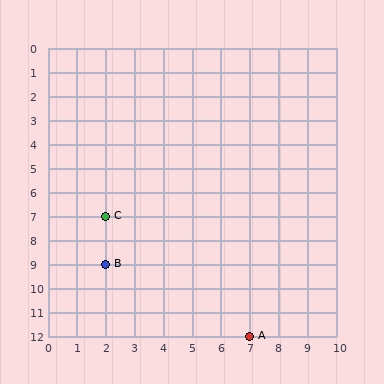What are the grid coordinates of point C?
Point C is at grid coordinates (2, 7).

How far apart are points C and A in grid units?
Points C and A are 5 columns and 5 rows apart (about 7.1 grid units diagonally).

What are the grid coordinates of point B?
Point B is at grid coordinates (2, 9).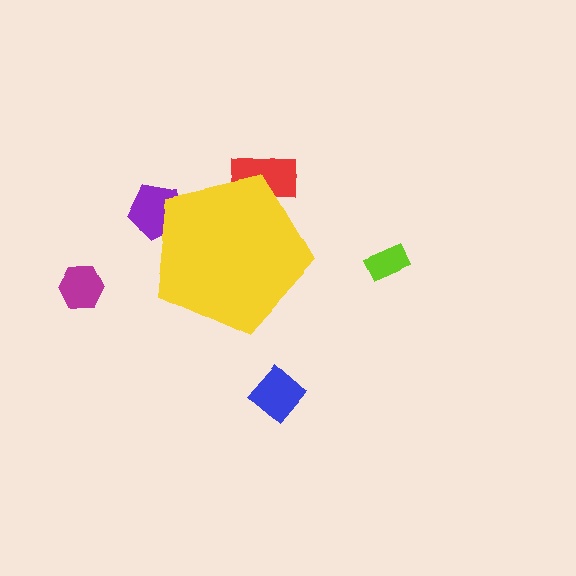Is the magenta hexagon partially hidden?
No, the magenta hexagon is fully visible.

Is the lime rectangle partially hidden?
No, the lime rectangle is fully visible.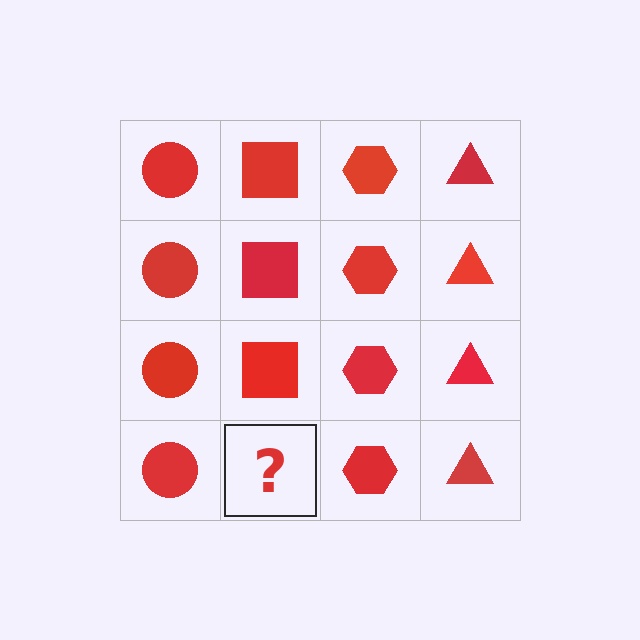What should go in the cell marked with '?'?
The missing cell should contain a red square.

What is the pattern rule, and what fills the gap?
The rule is that each column has a consistent shape. The gap should be filled with a red square.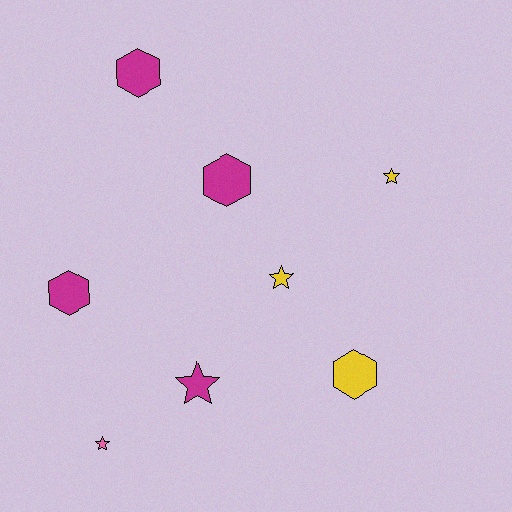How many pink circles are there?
There are no pink circles.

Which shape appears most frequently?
Hexagon, with 4 objects.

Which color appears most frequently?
Magenta, with 4 objects.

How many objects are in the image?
There are 8 objects.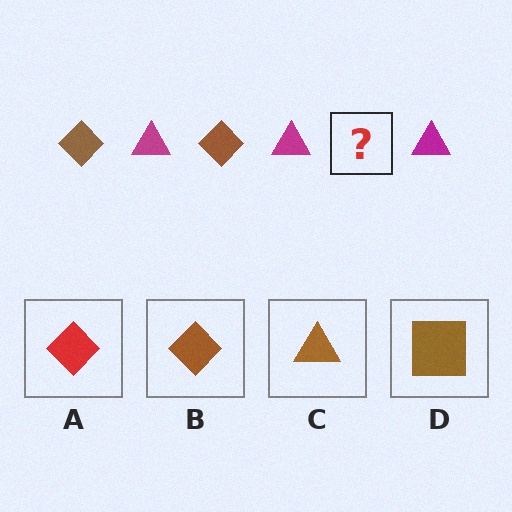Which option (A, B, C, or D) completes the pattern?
B.